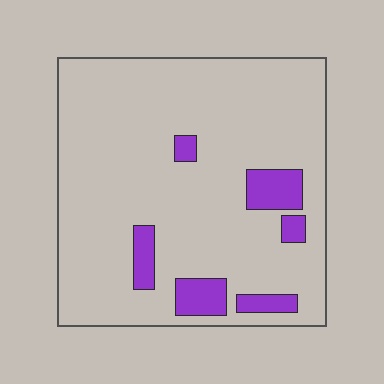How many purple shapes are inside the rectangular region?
6.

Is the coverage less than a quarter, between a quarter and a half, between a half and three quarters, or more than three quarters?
Less than a quarter.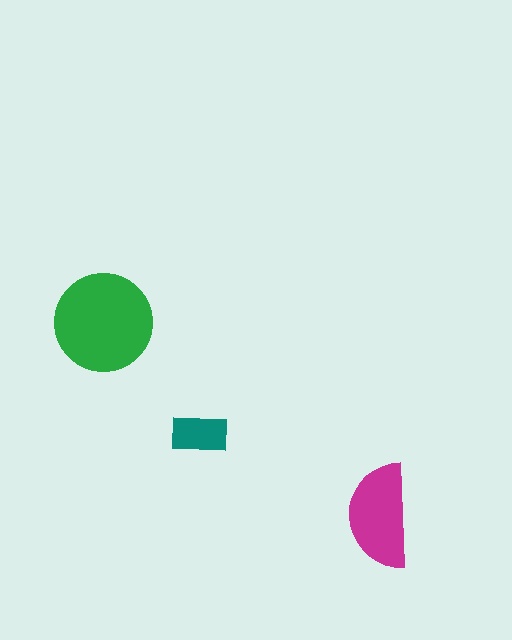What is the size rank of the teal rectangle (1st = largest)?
3rd.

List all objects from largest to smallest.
The green circle, the magenta semicircle, the teal rectangle.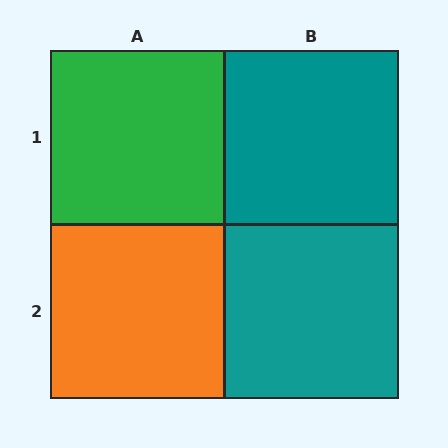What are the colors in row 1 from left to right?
Green, teal.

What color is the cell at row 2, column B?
Teal.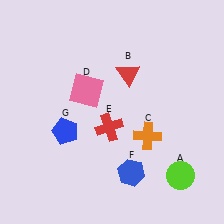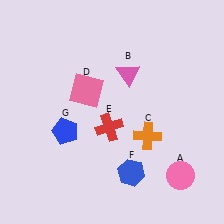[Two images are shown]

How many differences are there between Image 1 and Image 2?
There are 2 differences between the two images.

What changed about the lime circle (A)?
In Image 1, A is lime. In Image 2, it changed to pink.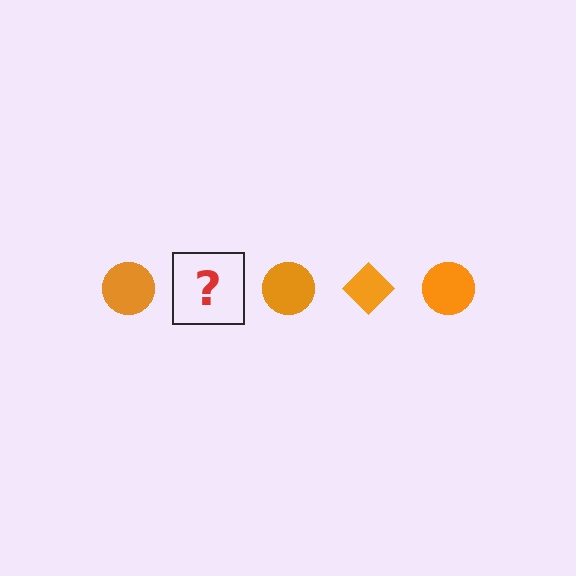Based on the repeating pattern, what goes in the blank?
The blank should be an orange diamond.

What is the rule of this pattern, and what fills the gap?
The rule is that the pattern cycles through circle, diamond shapes in orange. The gap should be filled with an orange diamond.